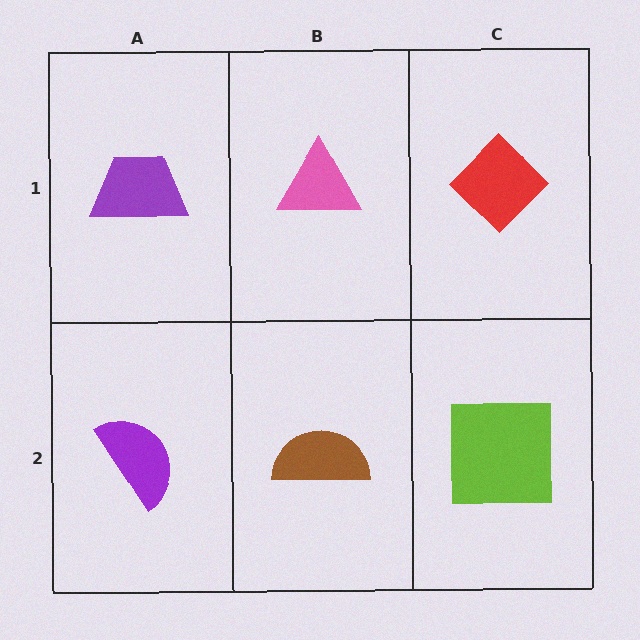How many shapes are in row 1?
3 shapes.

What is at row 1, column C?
A red diamond.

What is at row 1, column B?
A pink triangle.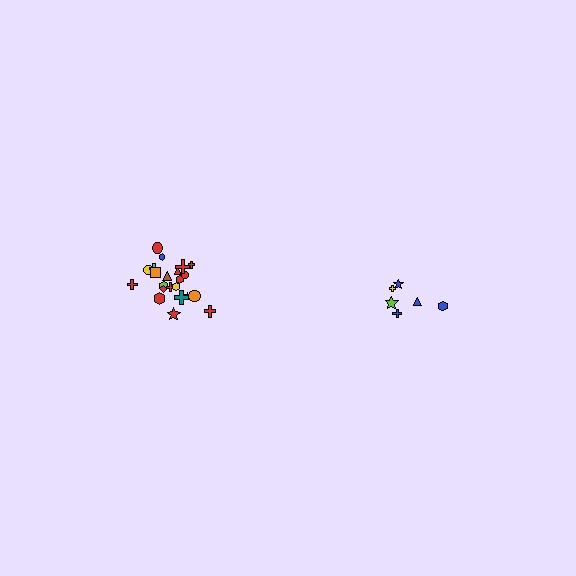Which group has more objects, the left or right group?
The left group.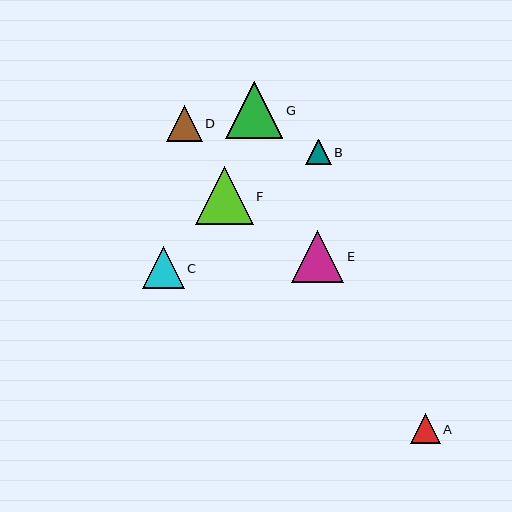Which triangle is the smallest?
Triangle B is the smallest with a size of approximately 25 pixels.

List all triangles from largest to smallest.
From largest to smallest: F, G, E, C, D, A, B.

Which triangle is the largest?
Triangle F is the largest with a size of approximately 58 pixels.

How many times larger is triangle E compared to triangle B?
Triangle E is approximately 2.1 times the size of triangle B.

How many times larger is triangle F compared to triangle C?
Triangle F is approximately 1.4 times the size of triangle C.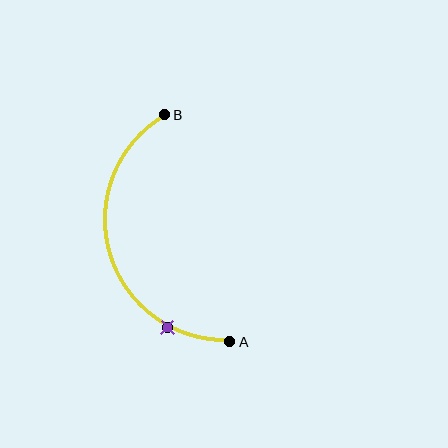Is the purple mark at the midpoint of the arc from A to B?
No. The purple mark lies on the arc but is closer to endpoint A. The arc midpoint would be at the point on the curve equidistant along the arc from both A and B.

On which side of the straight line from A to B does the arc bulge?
The arc bulges to the left of the straight line connecting A and B.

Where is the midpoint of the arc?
The arc midpoint is the point on the curve farthest from the straight line joining A and B. It sits to the left of that line.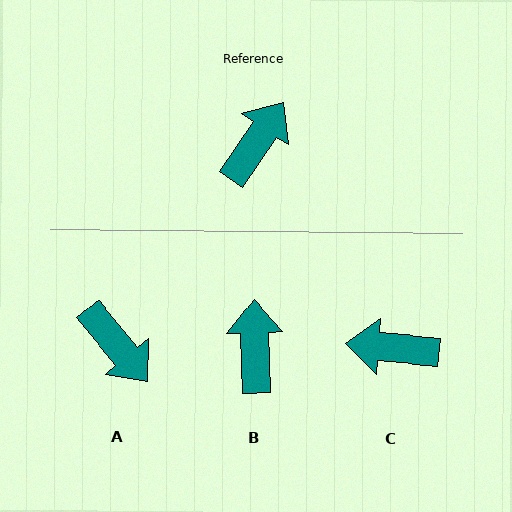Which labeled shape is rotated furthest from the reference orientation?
C, about 120 degrees away.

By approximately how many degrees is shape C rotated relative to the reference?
Approximately 120 degrees counter-clockwise.